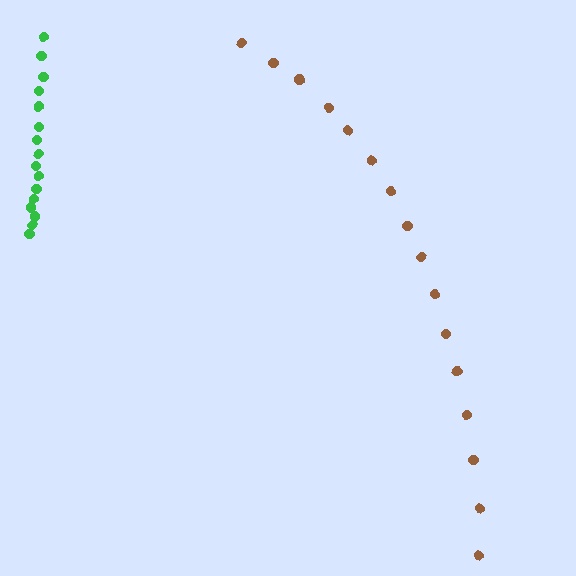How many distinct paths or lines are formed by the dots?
There are 2 distinct paths.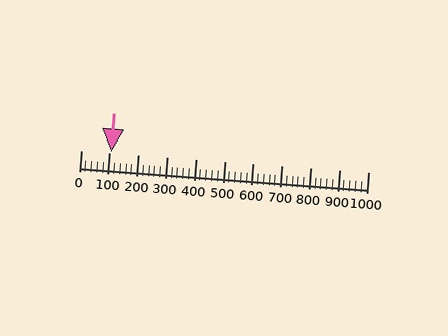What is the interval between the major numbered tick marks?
The major tick marks are spaced 100 units apart.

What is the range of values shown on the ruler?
The ruler shows values from 0 to 1000.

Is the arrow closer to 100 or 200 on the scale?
The arrow is closer to 100.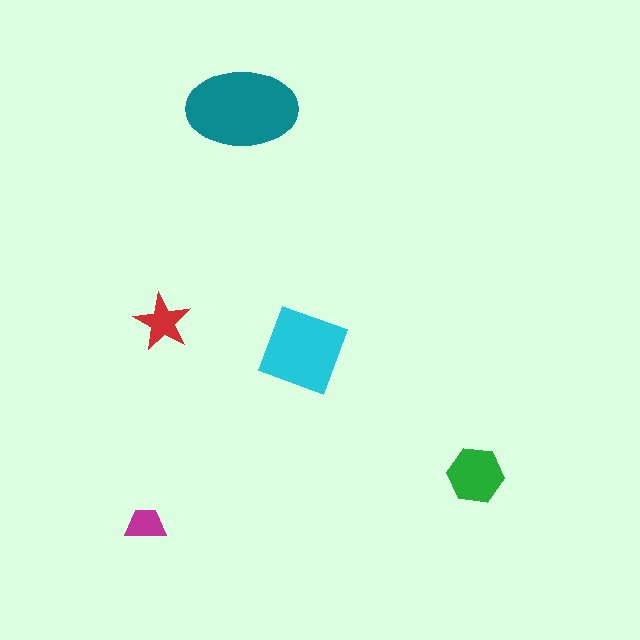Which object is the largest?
The teal ellipse.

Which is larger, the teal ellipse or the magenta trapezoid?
The teal ellipse.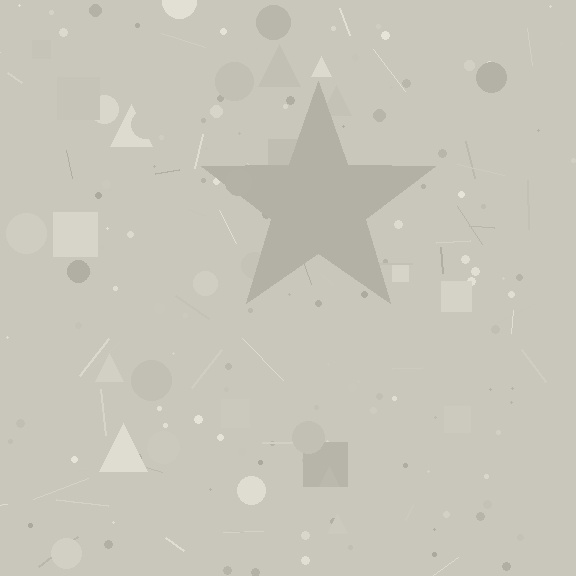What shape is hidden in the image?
A star is hidden in the image.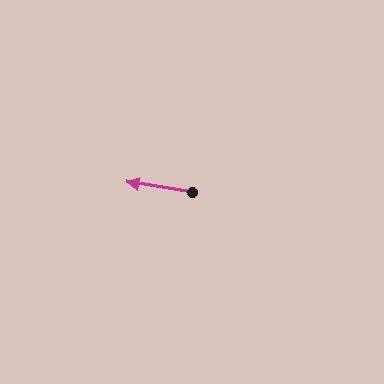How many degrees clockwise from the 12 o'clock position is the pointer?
Approximately 279 degrees.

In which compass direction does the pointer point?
West.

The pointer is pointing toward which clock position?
Roughly 9 o'clock.